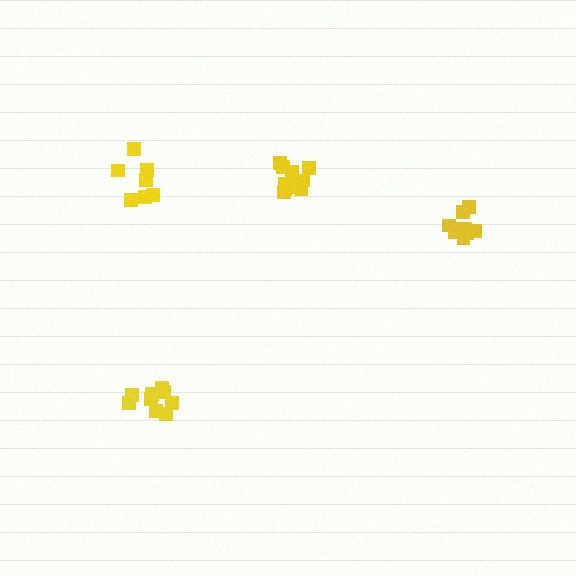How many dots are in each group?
Group 1: 9 dots, Group 2: 11 dots, Group 3: 9 dots, Group 4: 7 dots (36 total).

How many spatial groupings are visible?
There are 4 spatial groupings.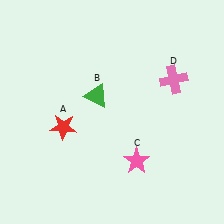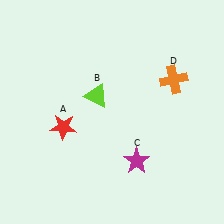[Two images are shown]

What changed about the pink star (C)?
In Image 1, C is pink. In Image 2, it changed to magenta.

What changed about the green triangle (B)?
In Image 1, B is green. In Image 2, it changed to lime.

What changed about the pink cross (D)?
In Image 1, D is pink. In Image 2, it changed to orange.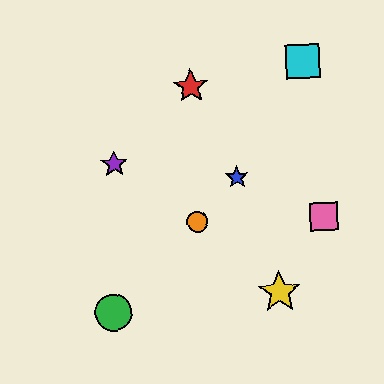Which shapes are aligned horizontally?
The orange circle, the pink square are aligned horizontally.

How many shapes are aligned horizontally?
2 shapes (the orange circle, the pink square) are aligned horizontally.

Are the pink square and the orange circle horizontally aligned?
Yes, both are at y≈216.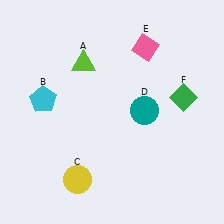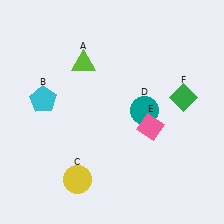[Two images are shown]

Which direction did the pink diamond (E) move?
The pink diamond (E) moved down.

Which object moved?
The pink diamond (E) moved down.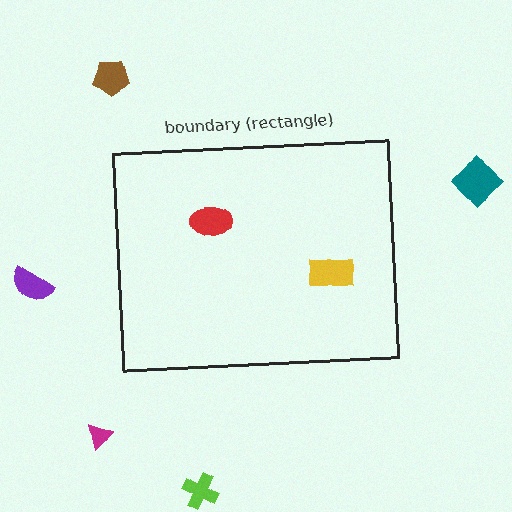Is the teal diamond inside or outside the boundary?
Outside.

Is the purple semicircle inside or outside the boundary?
Outside.